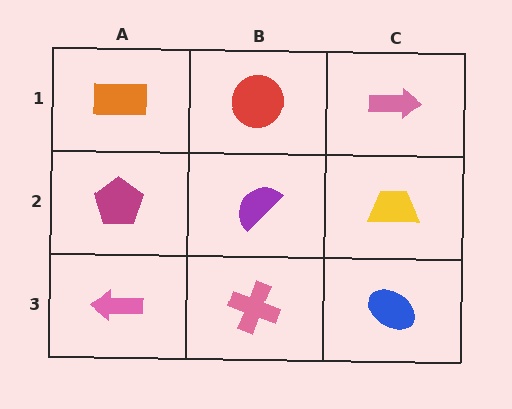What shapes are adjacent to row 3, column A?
A magenta pentagon (row 2, column A), a pink cross (row 3, column B).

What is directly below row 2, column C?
A blue ellipse.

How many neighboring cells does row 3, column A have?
2.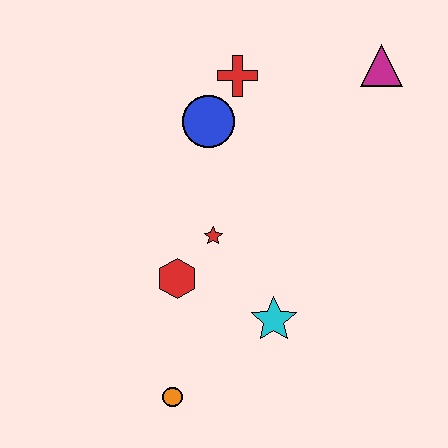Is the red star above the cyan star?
Yes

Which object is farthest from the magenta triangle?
The orange circle is farthest from the magenta triangle.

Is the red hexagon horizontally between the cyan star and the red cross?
No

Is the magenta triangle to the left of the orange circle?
No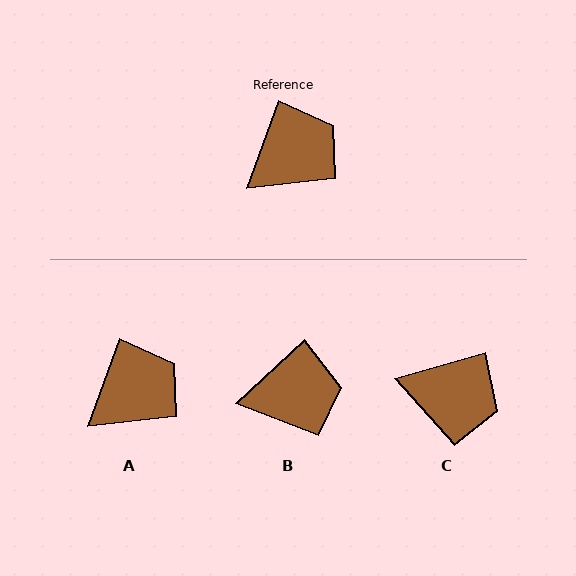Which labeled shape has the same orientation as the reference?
A.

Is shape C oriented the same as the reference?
No, it is off by about 54 degrees.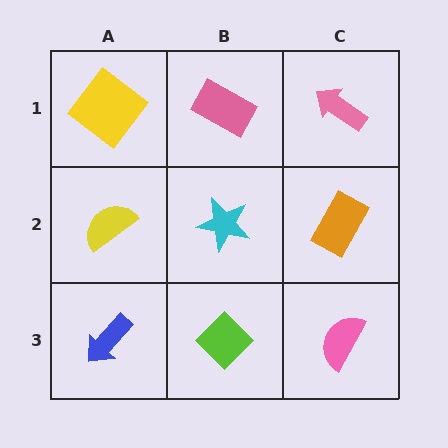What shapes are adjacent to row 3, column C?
An orange rectangle (row 2, column C), a lime diamond (row 3, column B).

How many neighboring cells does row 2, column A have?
3.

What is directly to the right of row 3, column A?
A lime diamond.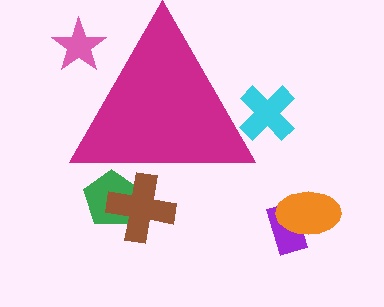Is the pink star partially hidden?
Yes, the pink star is partially hidden behind the magenta triangle.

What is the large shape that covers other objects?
A magenta triangle.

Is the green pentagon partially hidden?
Yes, the green pentagon is partially hidden behind the magenta triangle.